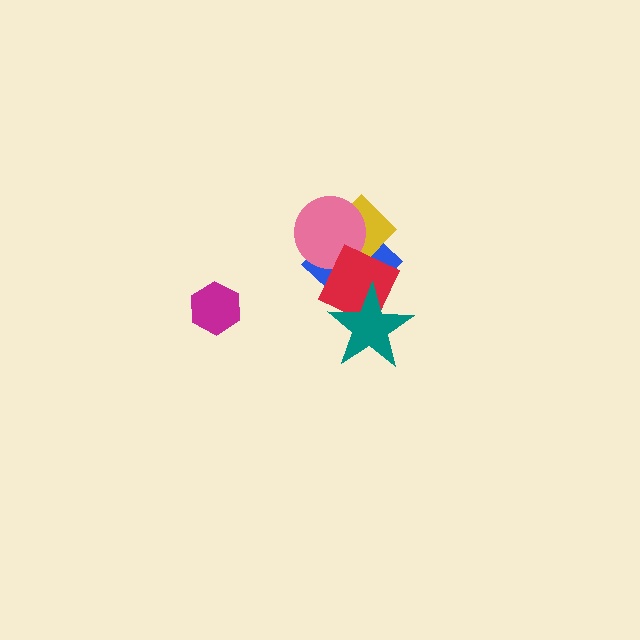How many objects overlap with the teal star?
2 objects overlap with the teal star.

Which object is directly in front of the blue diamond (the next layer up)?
The yellow diamond is directly in front of the blue diamond.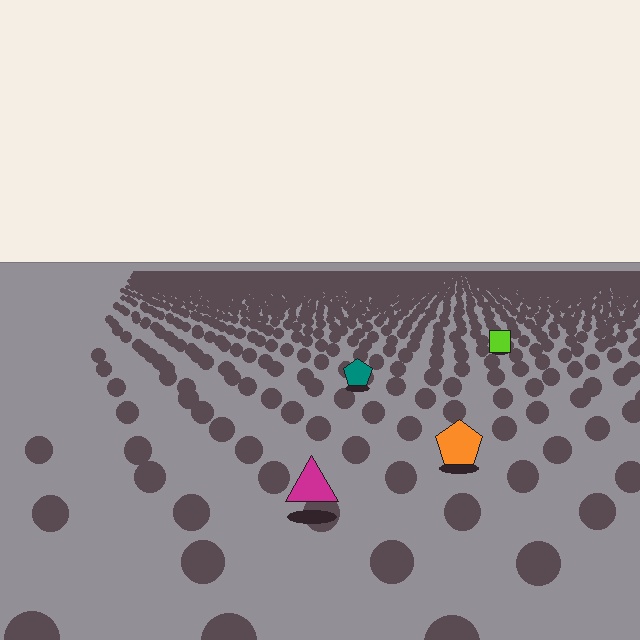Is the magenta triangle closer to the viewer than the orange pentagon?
Yes. The magenta triangle is closer — you can tell from the texture gradient: the ground texture is coarser near it.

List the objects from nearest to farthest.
From nearest to farthest: the magenta triangle, the orange pentagon, the teal pentagon, the lime square.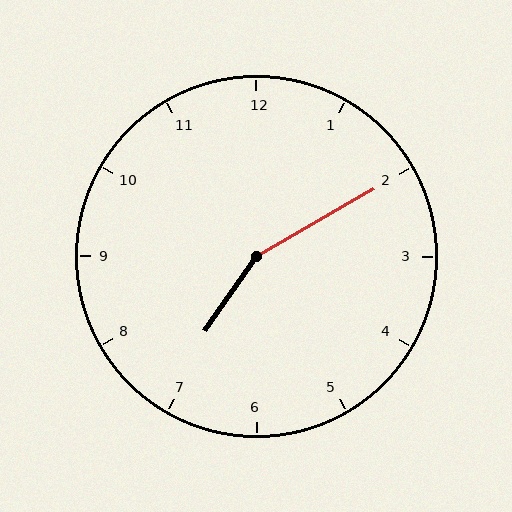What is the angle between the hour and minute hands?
Approximately 155 degrees.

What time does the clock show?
7:10.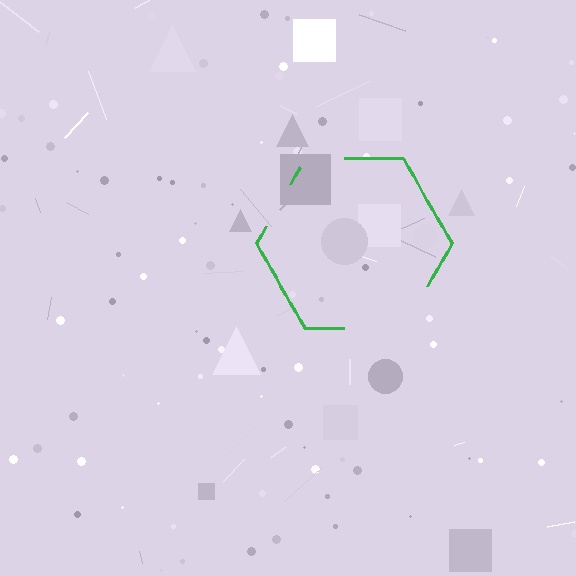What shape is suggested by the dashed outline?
The dashed outline suggests a hexagon.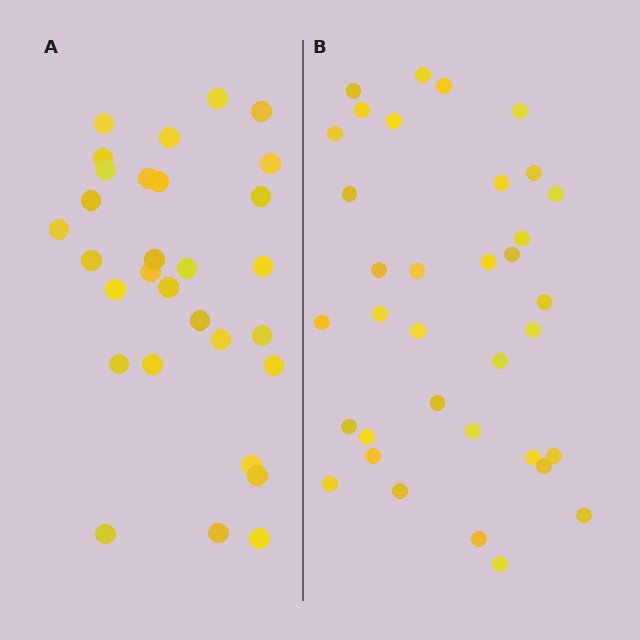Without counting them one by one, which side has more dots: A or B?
Region B (the right region) has more dots.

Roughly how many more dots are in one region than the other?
Region B has about 5 more dots than region A.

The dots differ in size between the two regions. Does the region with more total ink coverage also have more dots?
No. Region A has more total ink coverage because its dots are larger, but region B actually contains more individual dots. Total area can be misleading — the number of items is what matters here.